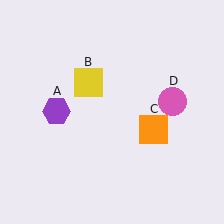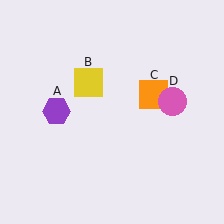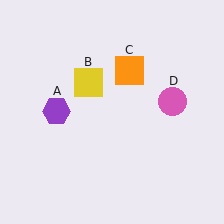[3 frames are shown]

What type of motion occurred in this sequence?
The orange square (object C) rotated counterclockwise around the center of the scene.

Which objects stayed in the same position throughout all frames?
Purple hexagon (object A) and yellow square (object B) and pink circle (object D) remained stationary.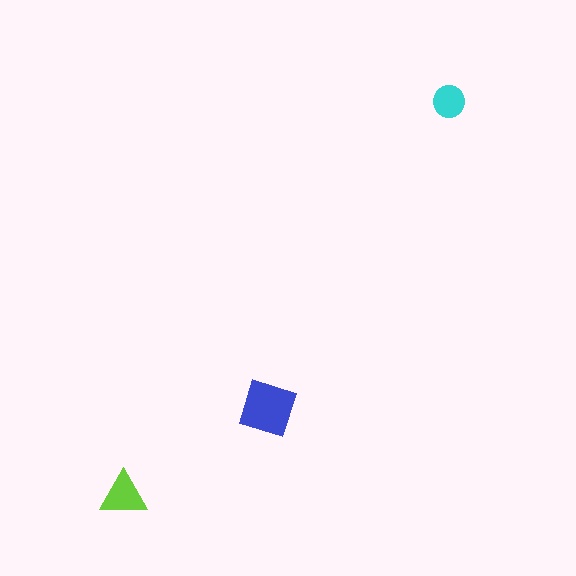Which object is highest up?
The cyan circle is topmost.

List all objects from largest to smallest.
The blue square, the lime triangle, the cyan circle.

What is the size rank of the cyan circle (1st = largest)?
3rd.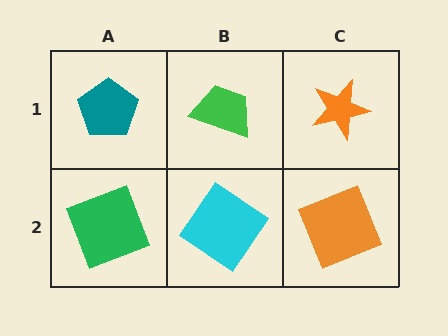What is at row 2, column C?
An orange square.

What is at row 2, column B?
A cyan diamond.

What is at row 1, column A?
A teal pentagon.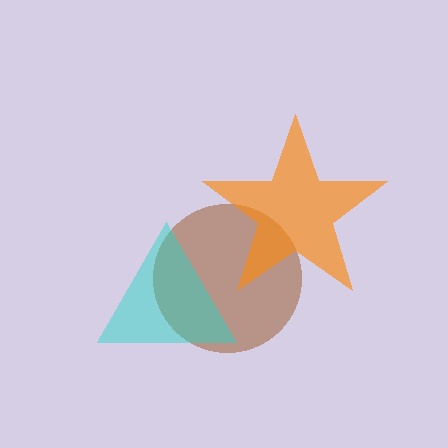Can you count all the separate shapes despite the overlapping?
Yes, there are 3 separate shapes.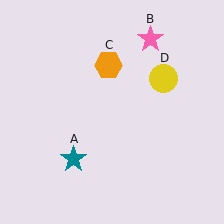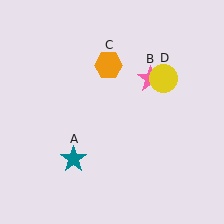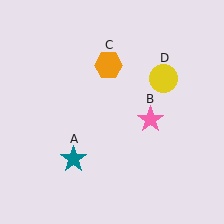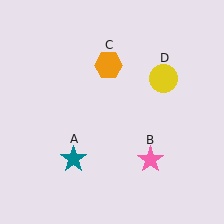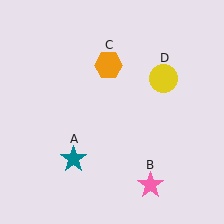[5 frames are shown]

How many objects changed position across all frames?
1 object changed position: pink star (object B).